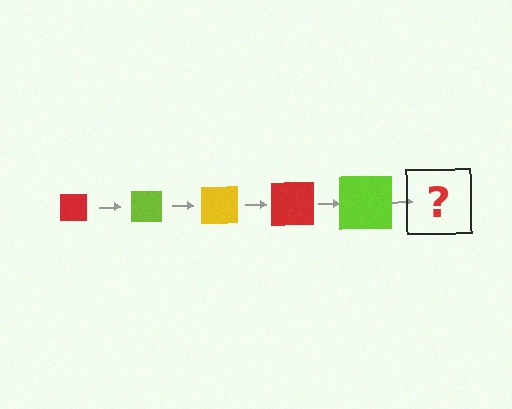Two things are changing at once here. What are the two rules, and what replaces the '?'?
The two rules are that the square grows larger each step and the color cycles through red, lime, and yellow. The '?' should be a yellow square, larger than the previous one.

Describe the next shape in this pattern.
It should be a yellow square, larger than the previous one.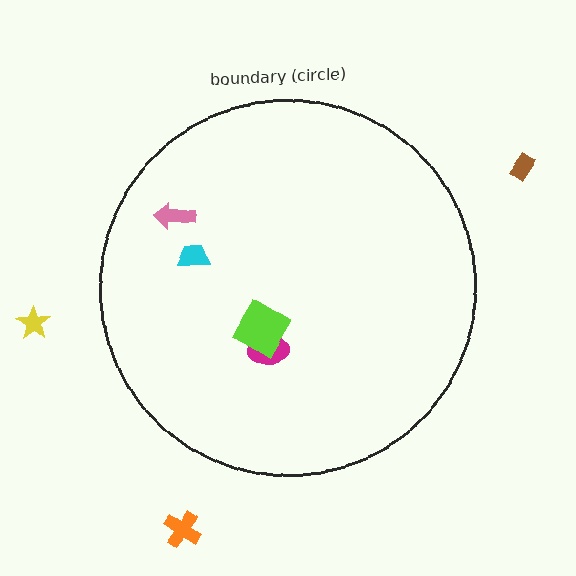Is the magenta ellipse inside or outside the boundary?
Inside.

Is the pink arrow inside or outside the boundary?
Inside.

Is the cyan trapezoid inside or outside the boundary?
Inside.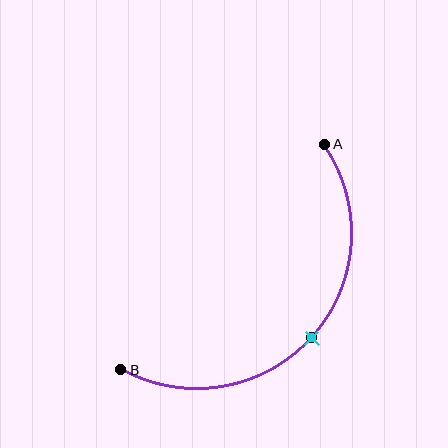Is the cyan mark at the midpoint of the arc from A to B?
Yes. The cyan mark lies on the arc at equal arc-length from both A and B — it is the arc midpoint.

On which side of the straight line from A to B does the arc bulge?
The arc bulges below and to the right of the straight line connecting A and B.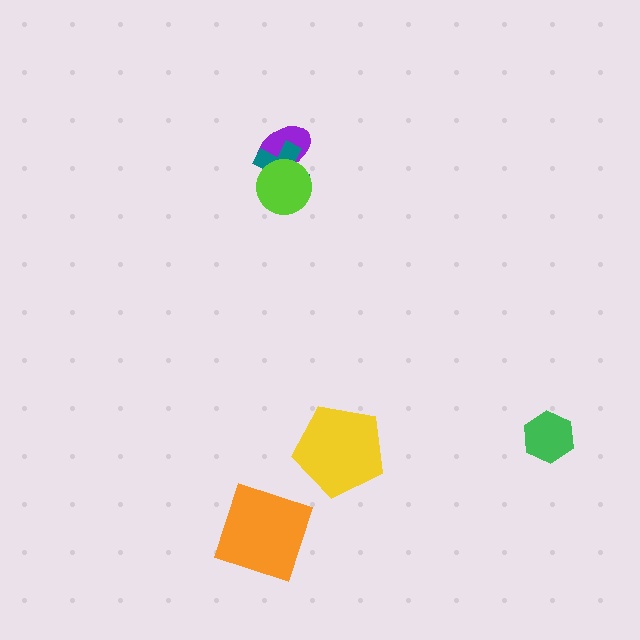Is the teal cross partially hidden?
Yes, it is partially covered by another shape.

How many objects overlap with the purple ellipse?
2 objects overlap with the purple ellipse.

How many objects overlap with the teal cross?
2 objects overlap with the teal cross.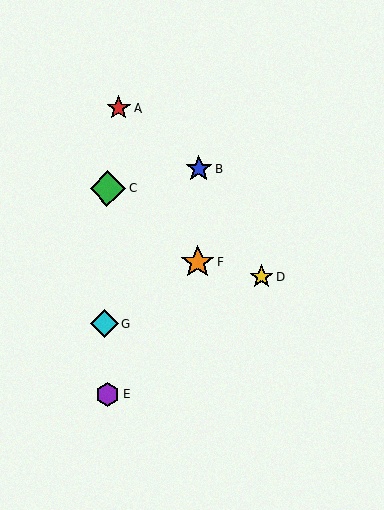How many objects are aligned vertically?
2 objects (B, F) are aligned vertically.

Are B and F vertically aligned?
Yes, both are at x≈198.